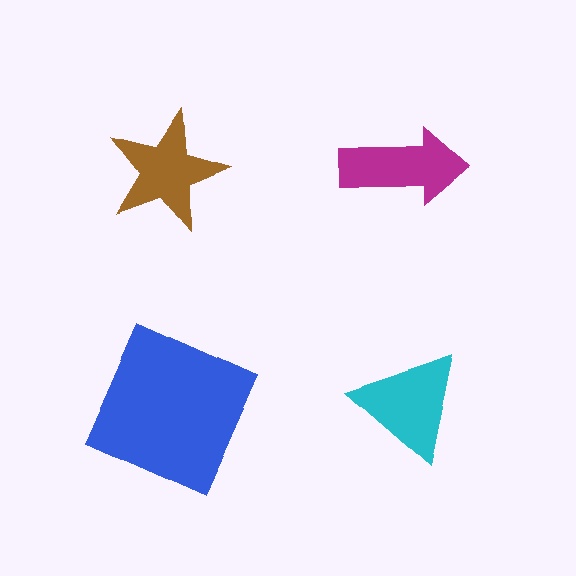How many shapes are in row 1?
2 shapes.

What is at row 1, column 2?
A magenta arrow.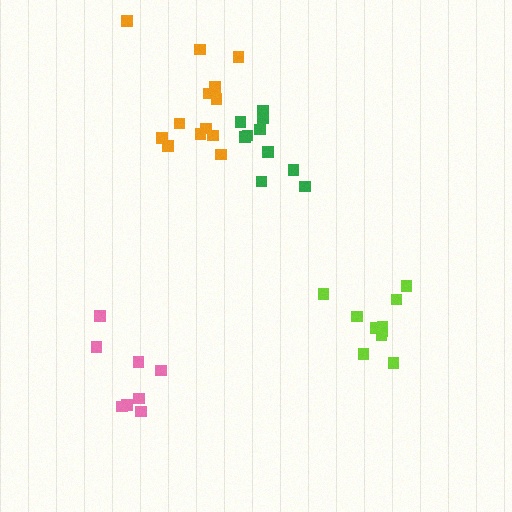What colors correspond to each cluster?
The clusters are colored: lime, orange, pink, green.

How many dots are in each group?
Group 1: 10 dots, Group 2: 13 dots, Group 3: 8 dots, Group 4: 10 dots (41 total).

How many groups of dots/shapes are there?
There are 4 groups.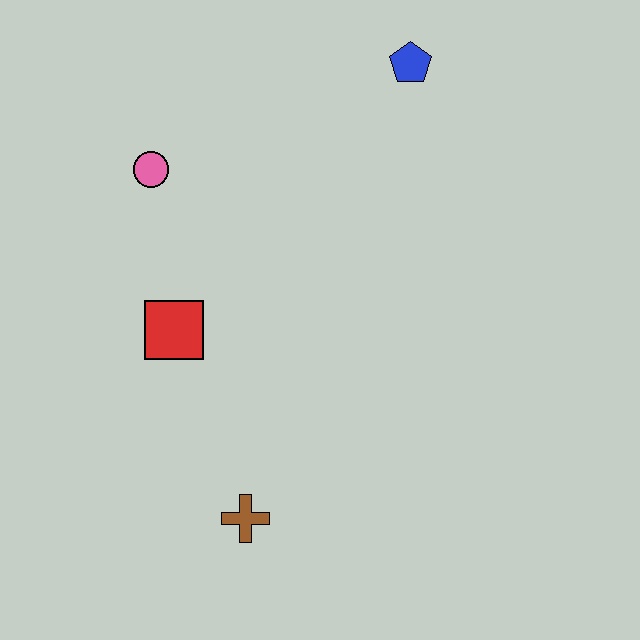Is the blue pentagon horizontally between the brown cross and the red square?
No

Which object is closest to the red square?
The pink circle is closest to the red square.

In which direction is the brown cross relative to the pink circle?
The brown cross is below the pink circle.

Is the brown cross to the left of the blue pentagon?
Yes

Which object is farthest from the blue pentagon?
The brown cross is farthest from the blue pentagon.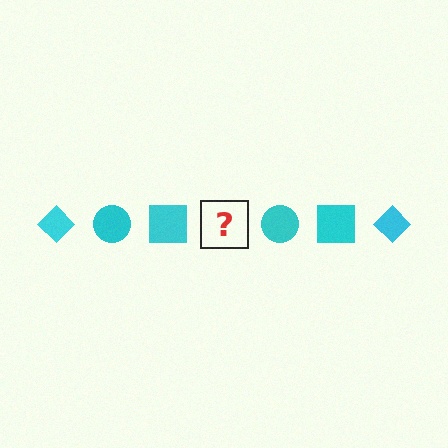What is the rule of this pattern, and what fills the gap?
The rule is that the pattern cycles through diamond, circle, square shapes in cyan. The gap should be filled with a cyan diamond.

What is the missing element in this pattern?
The missing element is a cyan diamond.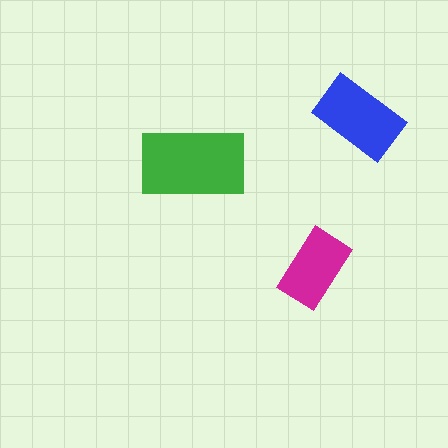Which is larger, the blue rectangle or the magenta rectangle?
The blue one.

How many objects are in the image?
There are 3 objects in the image.